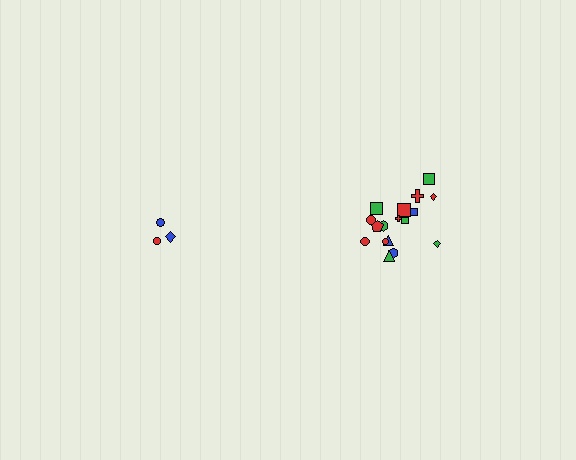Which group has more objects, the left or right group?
The right group.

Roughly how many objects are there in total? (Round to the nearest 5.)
Roughly 20 objects in total.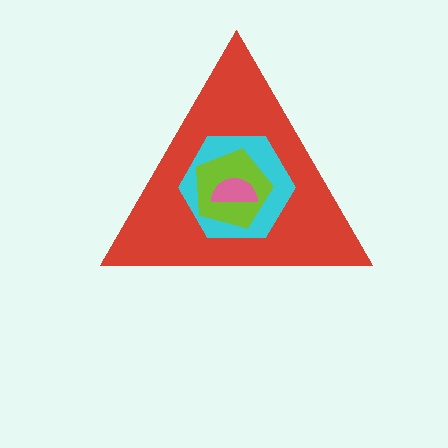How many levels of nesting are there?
4.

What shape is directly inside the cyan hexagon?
The lime pentagon.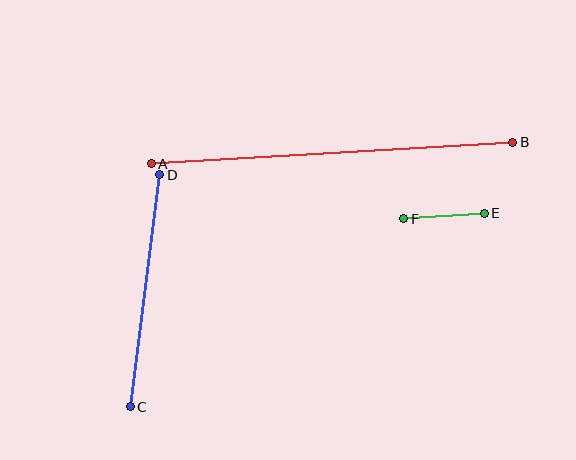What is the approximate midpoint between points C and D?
The midpoint is at approximately (145, 291) pixels.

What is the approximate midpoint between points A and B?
The midpoint is at approximately (332, 153) pixels.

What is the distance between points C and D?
The distance is approximately 234 pixels.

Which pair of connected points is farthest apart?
Points A and B are farthest apart.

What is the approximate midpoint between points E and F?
The midpoint is at approximately (444, 216) pixels.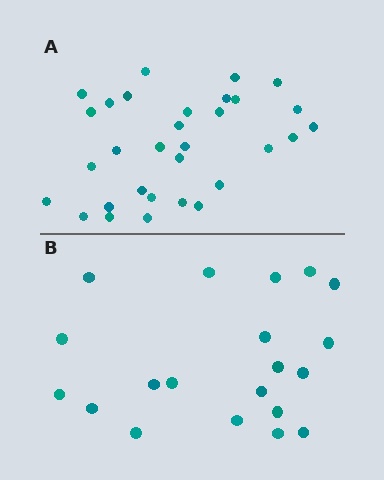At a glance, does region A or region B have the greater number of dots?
Region A (the top region) has more dots.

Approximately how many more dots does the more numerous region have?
Region A has roughly 12 or so more dots than region B.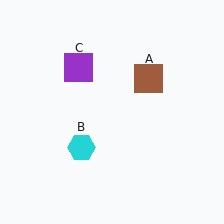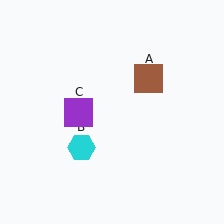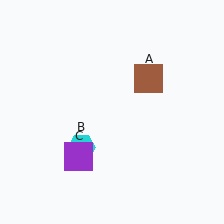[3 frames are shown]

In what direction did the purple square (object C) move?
The purple square (object C) moved down.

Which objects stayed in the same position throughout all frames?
Brown square (object A) and cyan hexagon (object B) remained stationary.